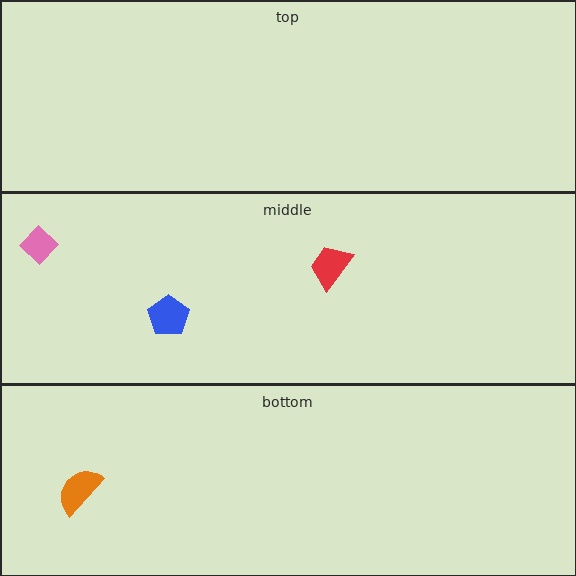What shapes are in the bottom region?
The orange semicircle.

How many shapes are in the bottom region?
1.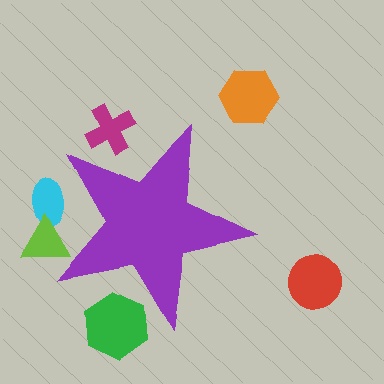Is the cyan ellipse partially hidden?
Yes, the cyan ellipse is partially hidden behind the purple star.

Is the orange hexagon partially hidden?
No, the orange hexagon is fully visible.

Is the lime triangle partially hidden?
Yes, the lime triangle is partially hidden behind the purple star.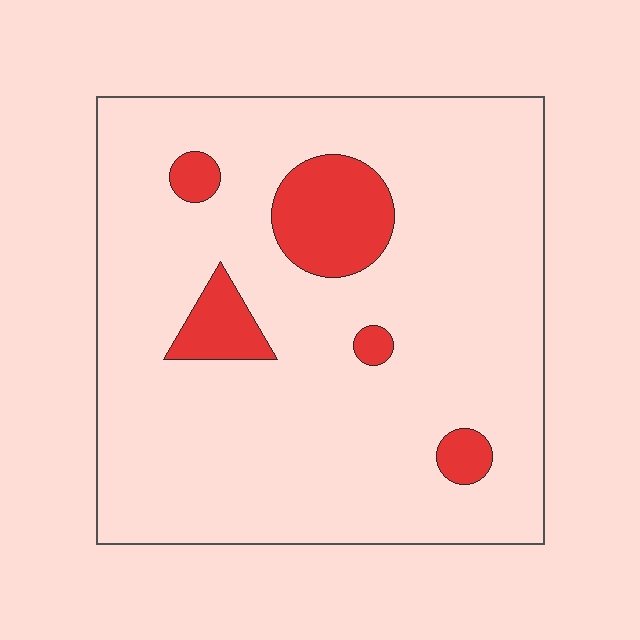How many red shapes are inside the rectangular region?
5.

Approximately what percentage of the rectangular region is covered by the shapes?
Approximately 10%.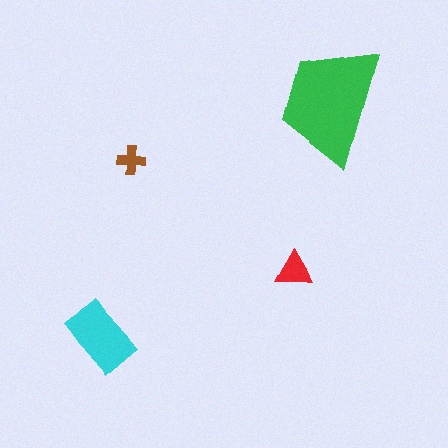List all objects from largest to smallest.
The green trapezoid, the cyan rectangle, the red triangle, the brown cross.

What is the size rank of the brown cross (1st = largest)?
4th.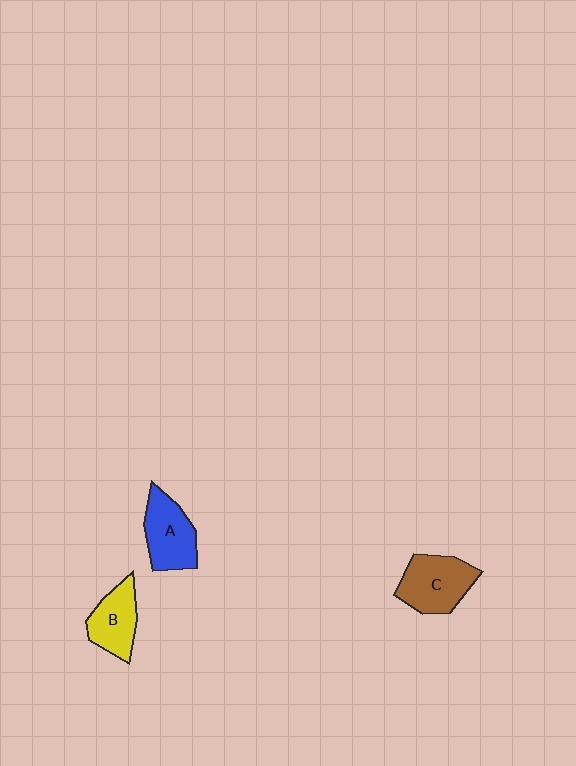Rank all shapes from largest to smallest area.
From largest to smallest: C (brown), A (blue), B (yellow).